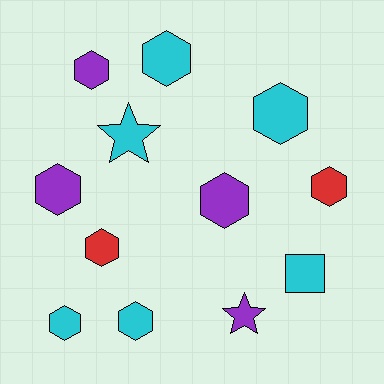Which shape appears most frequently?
Hexagon, with 9 objects.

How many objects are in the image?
There are 12 objects.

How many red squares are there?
There are no red squares.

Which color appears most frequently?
Cyan, with 6 objects.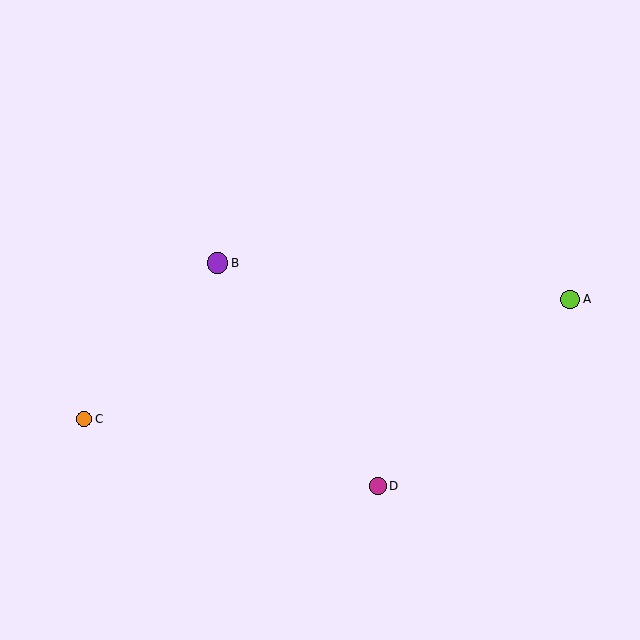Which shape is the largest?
The purple circle (labeled B) is the largest.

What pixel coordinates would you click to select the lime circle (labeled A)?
Click at (570, 299) to select the lime circle A.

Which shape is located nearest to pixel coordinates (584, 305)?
The lime circle (labeled A) at (570, 299) is nearest to that location.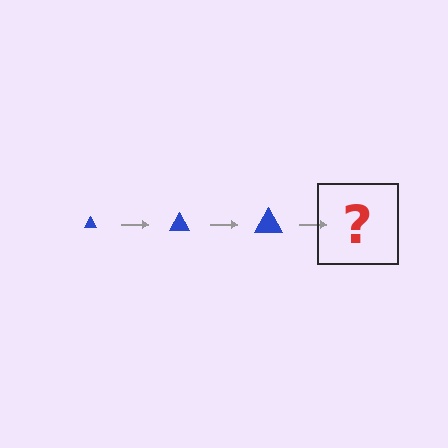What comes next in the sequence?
The next element should be a blue triangle, larger than the previous one.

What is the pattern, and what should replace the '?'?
The pattern is that the triangle gets progressively larger each step. The '?' should be a blue triangle, larger than the previous one.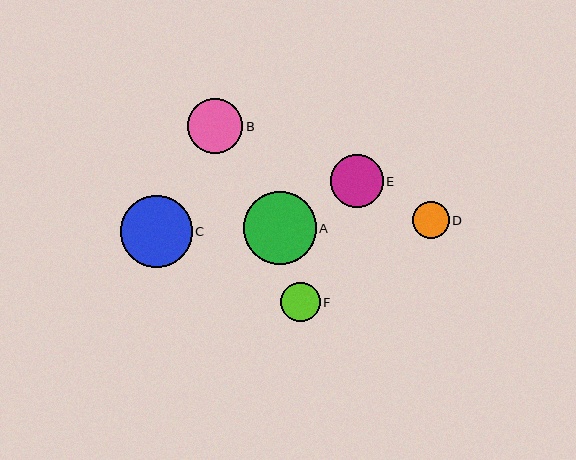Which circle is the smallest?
Circle D is the smallest with a size of approximately 37 pixels.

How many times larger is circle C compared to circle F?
Circle C is approximately 1.8 times the size of circle F.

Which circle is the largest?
Circle A is the largest with a size of approximately 72 pixels.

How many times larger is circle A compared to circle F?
Circle A is approximately 1.8 times the size of circle F.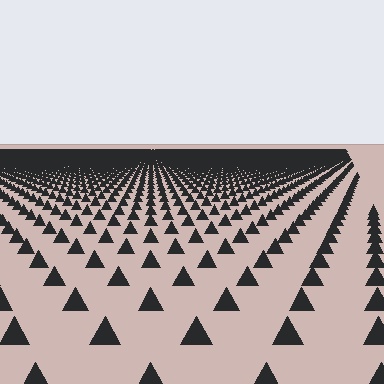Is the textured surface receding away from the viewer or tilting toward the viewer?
The surface is receding away from the viewer. Texture elements get smaller and denser toward the top.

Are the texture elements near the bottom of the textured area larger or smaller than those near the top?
Larger. Near the bottom, elements are closer to the viewer and appear at a bigger on-screen size.